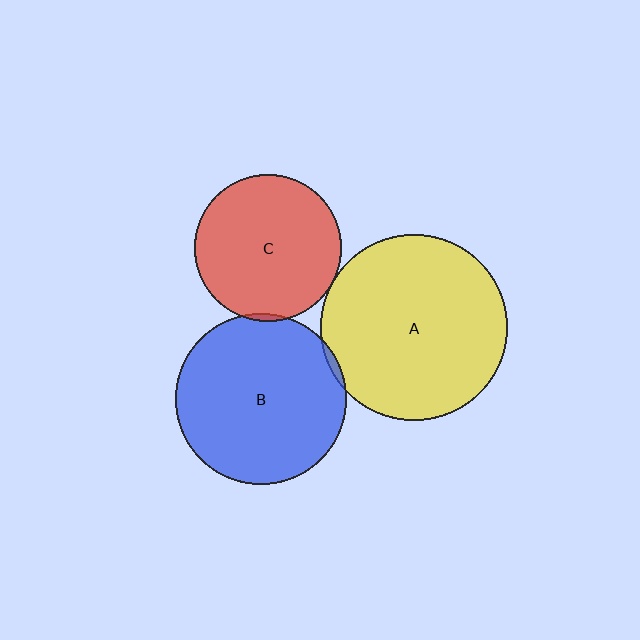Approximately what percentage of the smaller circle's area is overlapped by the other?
Approximately 5%.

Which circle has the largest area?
Circle A (yellow).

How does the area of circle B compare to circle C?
Approximately 1.4 times.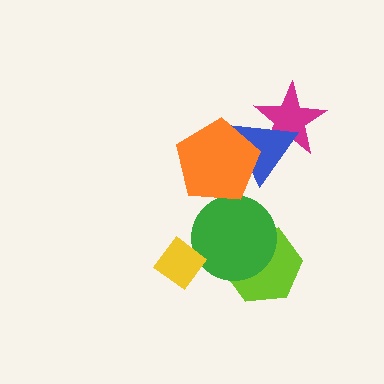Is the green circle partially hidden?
Yes, it is partially covered by another shape.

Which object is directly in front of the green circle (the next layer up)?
The orange pentagon is directly in front of the green circle.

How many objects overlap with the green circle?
3 objects overlap with the green circle.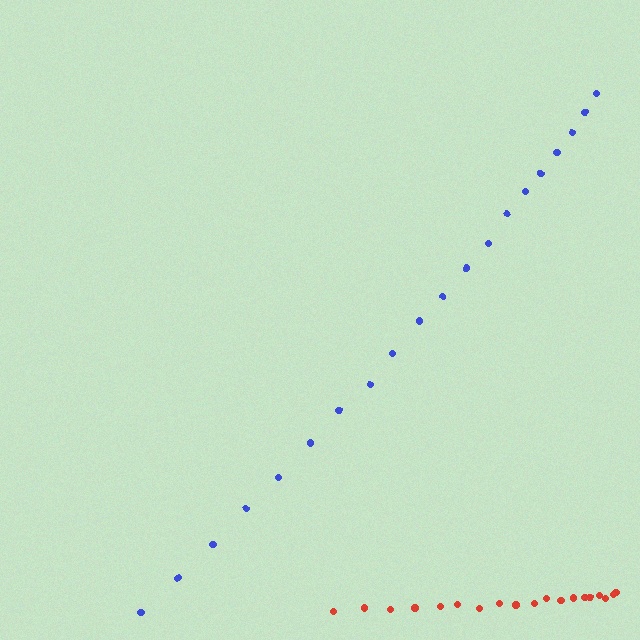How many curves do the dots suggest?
There are 2 distinct paths.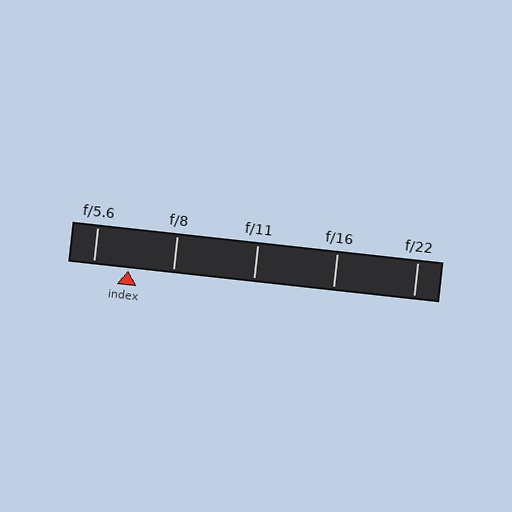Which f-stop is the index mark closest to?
The index mark is closest to f/5.6.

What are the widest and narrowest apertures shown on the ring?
The widest aperture shown is f/5.6 and the narrowest is f/22.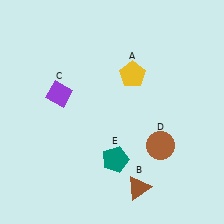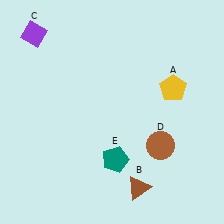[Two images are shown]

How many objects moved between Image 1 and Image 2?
2 objects moved between the two images.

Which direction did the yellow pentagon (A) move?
The yellow pentagon (A) moved right.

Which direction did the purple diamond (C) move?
The purple diamond (C) moved up.